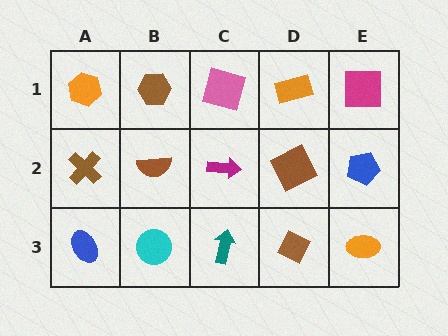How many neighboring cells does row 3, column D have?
3.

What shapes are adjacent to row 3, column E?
A blue pentagon (row 2, column E), a brown diamond (row 3, column D).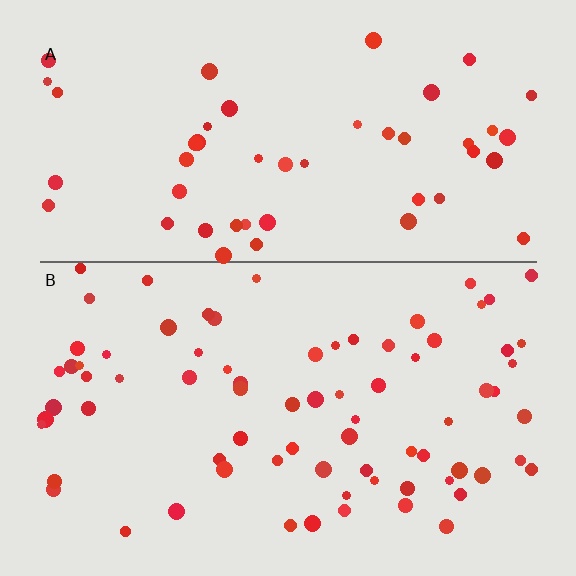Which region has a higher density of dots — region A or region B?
B (the bottom).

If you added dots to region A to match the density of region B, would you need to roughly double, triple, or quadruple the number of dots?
Approximately double.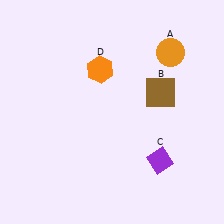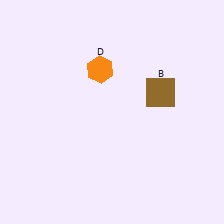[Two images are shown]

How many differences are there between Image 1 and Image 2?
There are 2 differences between the two images.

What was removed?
The purple diamond (C), the orange circle (A) were removed in Image 2.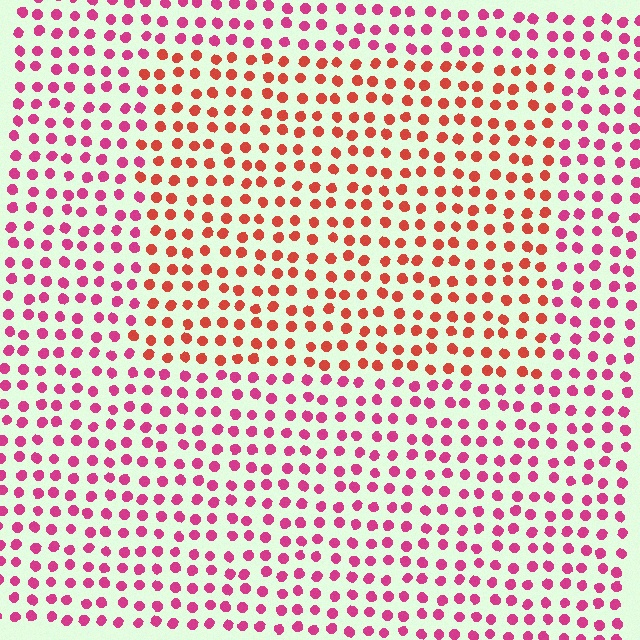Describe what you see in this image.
The image is filled with small magenta elements in a uniform arrangement. A rectangle-shaped region is visible where the elements are tinted to a slightly different hue, forming a subtle color boundary.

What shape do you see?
I see a rectangle.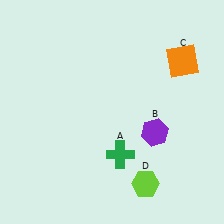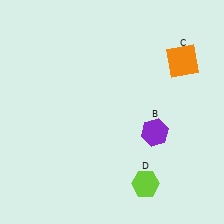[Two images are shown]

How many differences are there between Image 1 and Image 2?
There is 1 difference between the two images.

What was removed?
The green cross (A) was removed in Image 2.